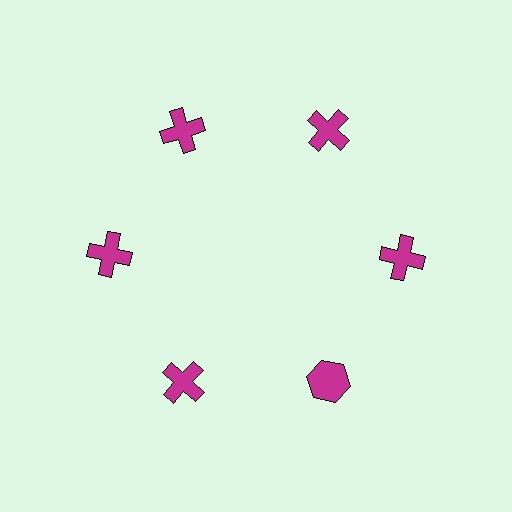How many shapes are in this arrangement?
There are 6 shapes arranged in a ring pattern.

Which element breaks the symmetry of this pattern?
The magenta hexagon at roughly the 5 o'clock position breaks the symmetry. All other shapes are magenta crosses.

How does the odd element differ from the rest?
It has a different shape: hexagon instead of cross.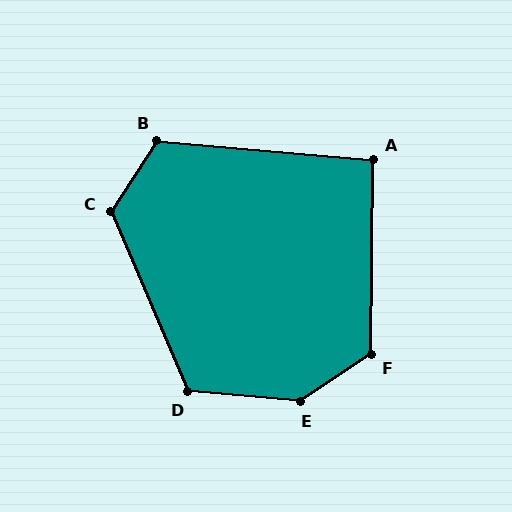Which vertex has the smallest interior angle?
A, at approximately 94 degrees.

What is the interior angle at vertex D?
Approximately 118 degrees (obtuse).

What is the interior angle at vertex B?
Approximately 118 degrees (obtuse).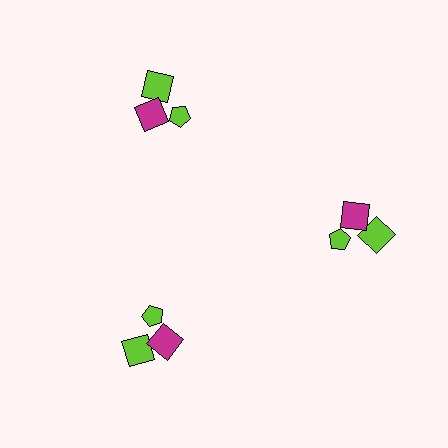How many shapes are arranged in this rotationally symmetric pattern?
There are 9 shapes, arranged in 3 groups of 3.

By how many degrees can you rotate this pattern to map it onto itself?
The pattern maps onto itself every 120 degrees of rotation.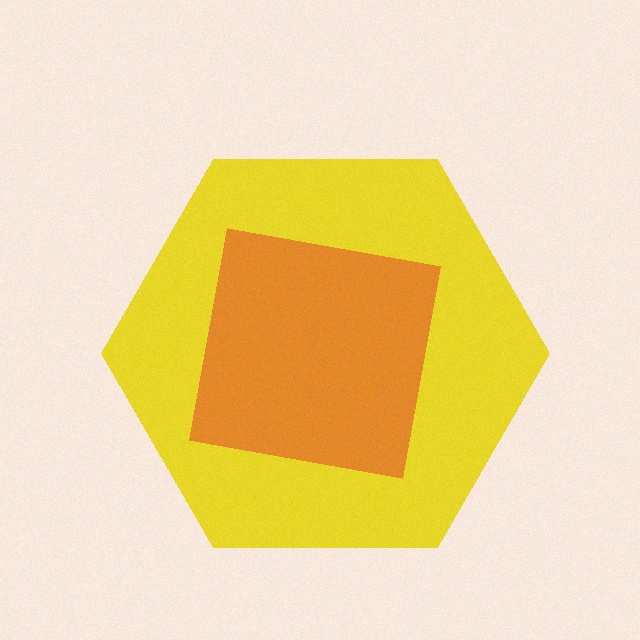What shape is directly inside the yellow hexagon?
The orange square.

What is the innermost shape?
The orange square.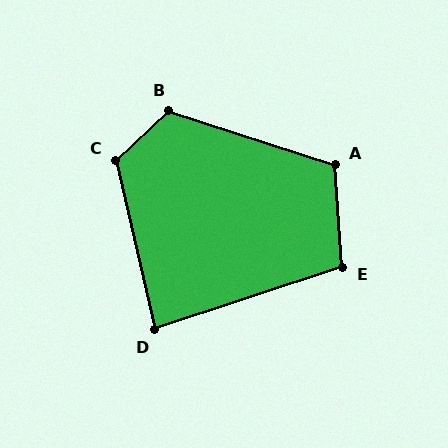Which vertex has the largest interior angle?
C, at approximately 120 degrees.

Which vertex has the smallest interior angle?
D, at approximately 85 degrees.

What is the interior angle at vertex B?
Approximately 119 degrees (obtuse).